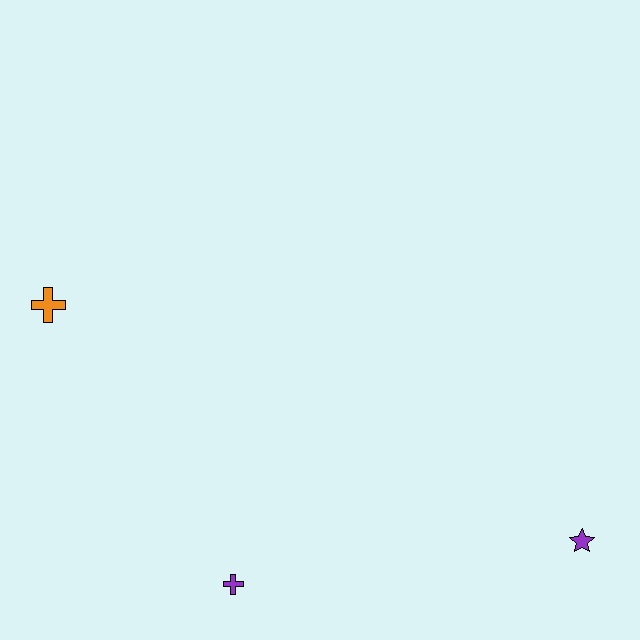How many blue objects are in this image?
There are no blue objects.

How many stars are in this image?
There is 1 star.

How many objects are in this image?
There are 3 objects.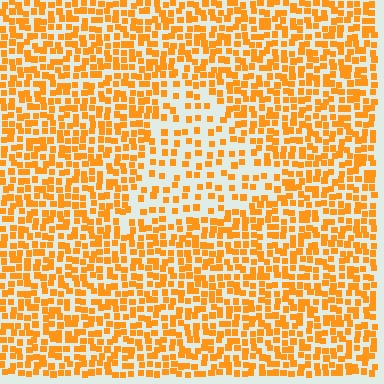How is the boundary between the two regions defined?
The boundary is defined by a change in element density (approximately 2.0x ratio). All elements are the same color, size, and shape.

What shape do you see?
I see a triangle.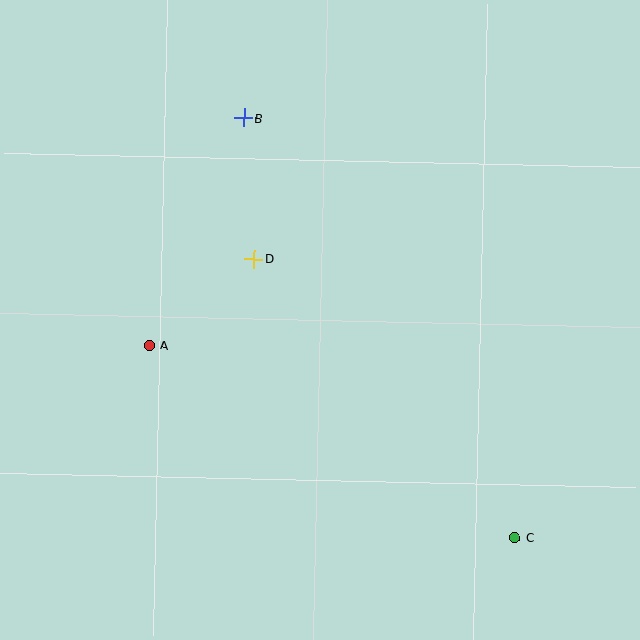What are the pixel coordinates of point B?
Point B is at (244, 118).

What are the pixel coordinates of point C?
Point C is at (515, 538).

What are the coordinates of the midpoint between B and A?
The midpoint between B and A is at (197, 232).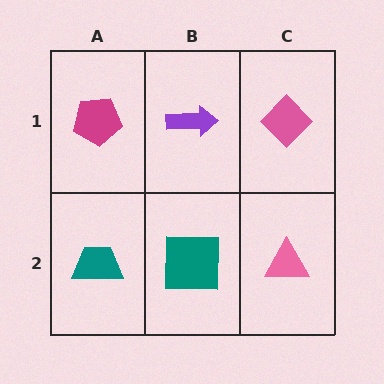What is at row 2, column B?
A teal square.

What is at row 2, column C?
A pink triangle.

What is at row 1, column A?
A magenta pentagon.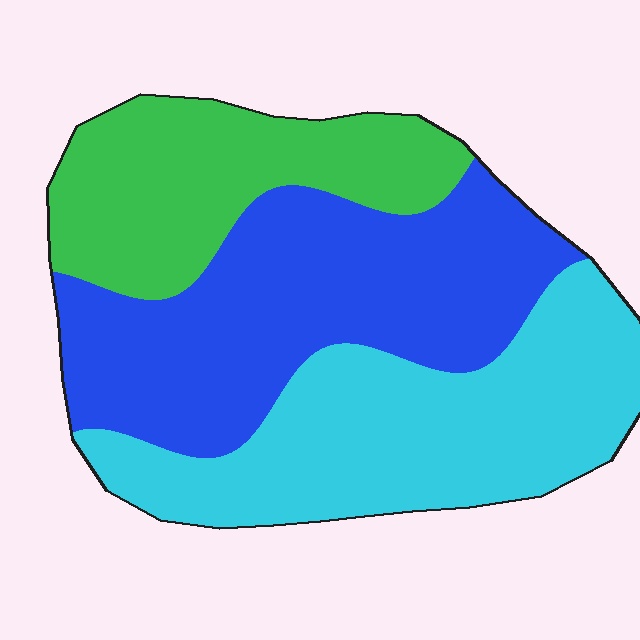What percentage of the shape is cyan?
Cyan takes up about three eighths (3/8) of the shape.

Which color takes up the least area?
Green, at roughly 25%.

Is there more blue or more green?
Blue.